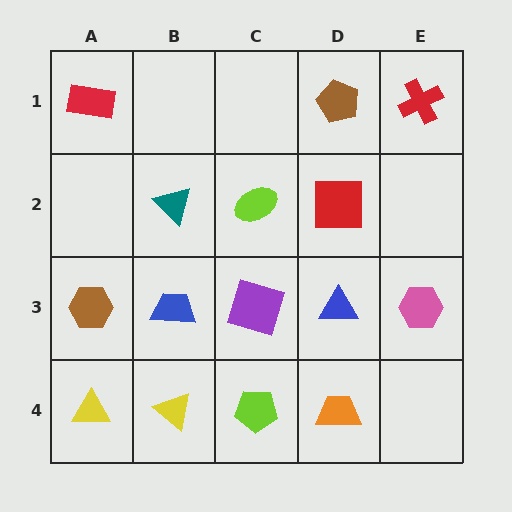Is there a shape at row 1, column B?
No, that cell is empty.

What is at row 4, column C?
A lime pentagon.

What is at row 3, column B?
A blue trapezoid.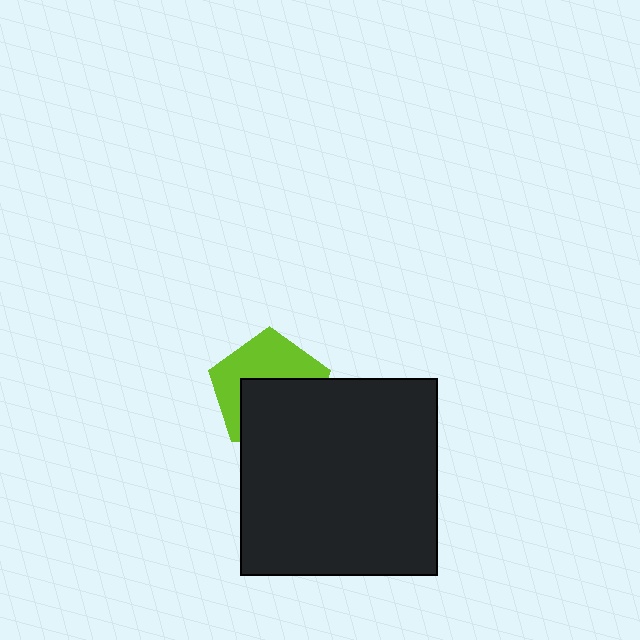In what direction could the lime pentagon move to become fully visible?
The lime pentagon could move up. That would shift it out from behind the black square entirely.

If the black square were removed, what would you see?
You would see the complete lime pentagon.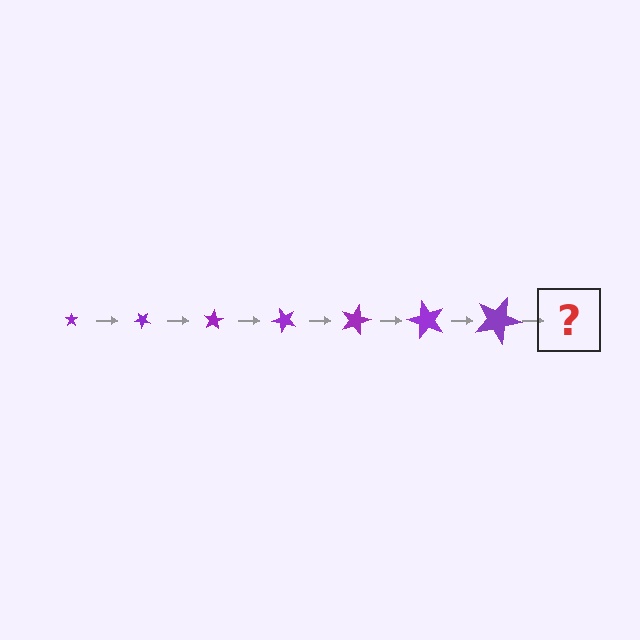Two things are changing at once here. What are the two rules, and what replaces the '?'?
The two rules are that the star grows larger each step and it rotates 40 degrees each step. The '?' should be a star, larger than the previous one and rotated 280 degrees from the start.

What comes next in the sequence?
The next element should be a star, larger than the previous one and rotated 280 degrees from the start.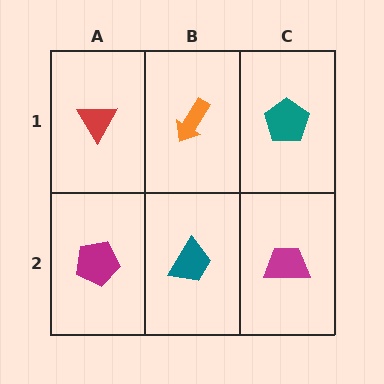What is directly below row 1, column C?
A magenta trapezoid.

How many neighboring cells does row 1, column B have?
3.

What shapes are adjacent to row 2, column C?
A teal pentagon (row 1, column C), a teal trapezoid (row 2, column B).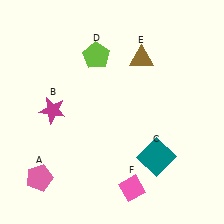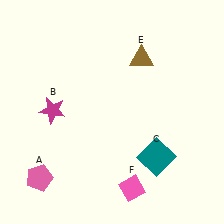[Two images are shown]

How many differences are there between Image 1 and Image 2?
There is 1 difference between the two images.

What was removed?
The lime pentagon (D) was removed in Image 2.